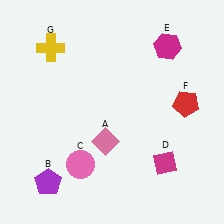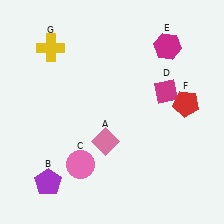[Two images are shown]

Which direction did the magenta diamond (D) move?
The magenta diamond (D) moved up.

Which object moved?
The magenta diamond (D) moved up.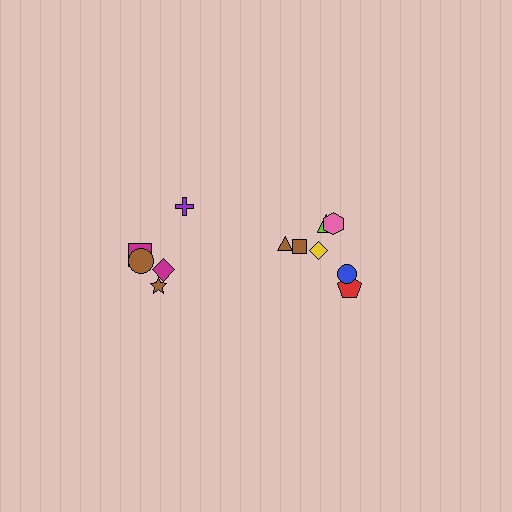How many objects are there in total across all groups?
There are 12 objects.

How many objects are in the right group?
There are 7 objects.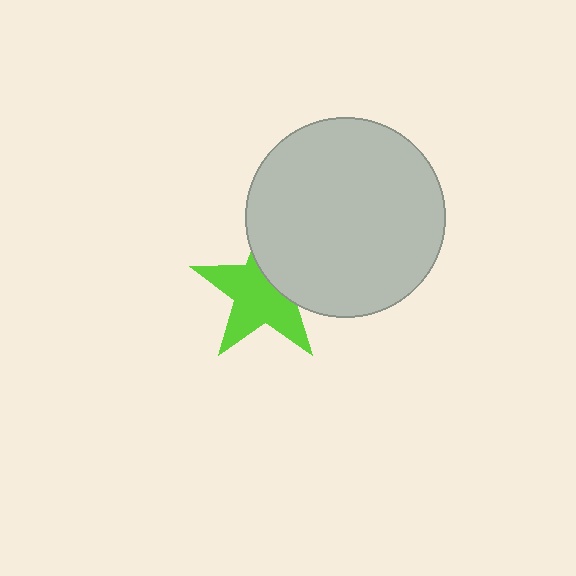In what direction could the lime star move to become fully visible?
The lime star could move toward the lower-left. That would shift it out from behind the light gray circle entirely.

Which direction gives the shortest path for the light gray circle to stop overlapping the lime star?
Moving toward the upper-right gives the shortest separation.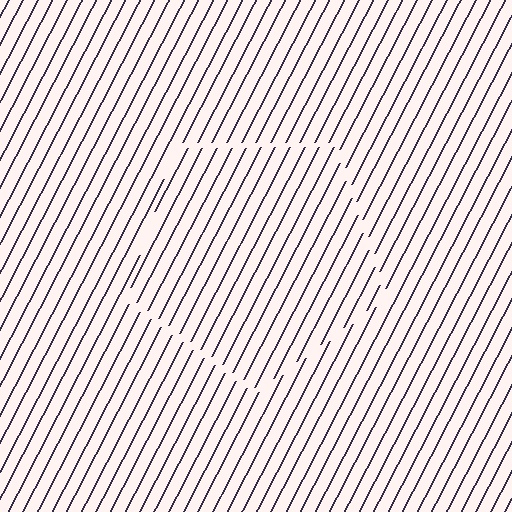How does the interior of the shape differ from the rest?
The interior of the shape contains the same grating, shifted by half a period — the contour is defined by the phase discontinuity where line-ends from the inner and outer gratings abut.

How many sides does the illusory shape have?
5 sides — the line-ends trace a pentagon.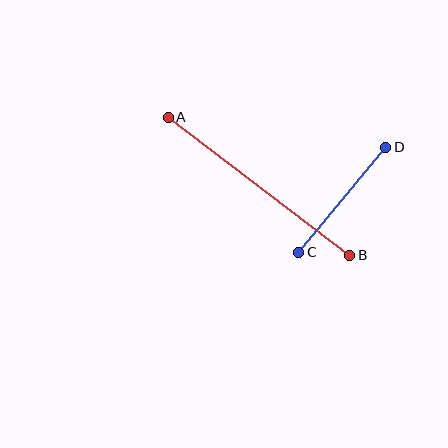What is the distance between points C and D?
The distance is approximately 136 pixels.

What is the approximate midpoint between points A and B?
The midpoint is at approximately (259, 186) pixels.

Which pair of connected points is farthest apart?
Points A and B are farthest apart.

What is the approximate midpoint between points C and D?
The midpoint is at approximately (342, 200) pixels.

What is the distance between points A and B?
The distance is approximately 228 pixels.